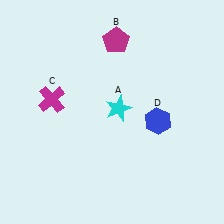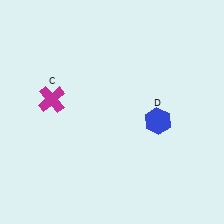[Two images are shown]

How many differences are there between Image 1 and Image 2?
There are 2 differences between the two images.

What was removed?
The magenta pentagon (B), the cyan star (A) were removed in Image 2.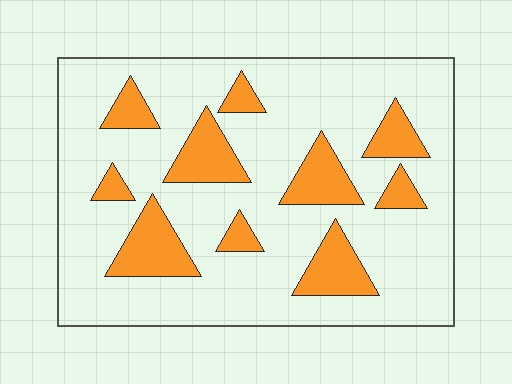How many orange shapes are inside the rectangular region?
10.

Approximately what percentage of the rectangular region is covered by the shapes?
Approximately 20%.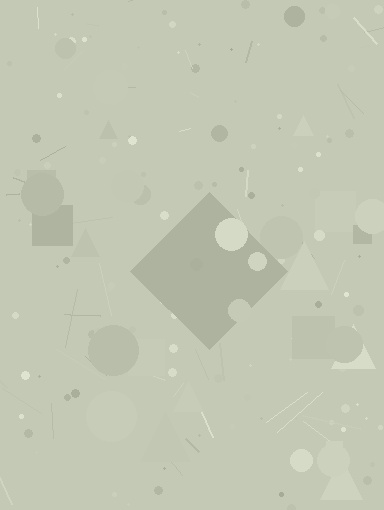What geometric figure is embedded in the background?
A diamond is embedded in the background.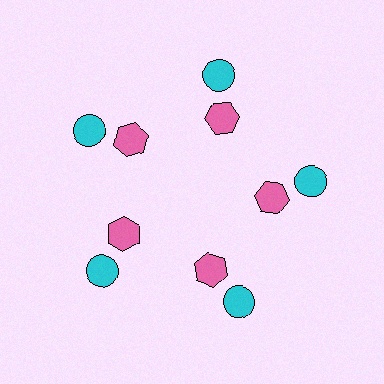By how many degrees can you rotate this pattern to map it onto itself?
The pattern maps onto itself every 72 degrees of rotation.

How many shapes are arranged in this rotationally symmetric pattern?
There are 10 shapes, arranged in 5 groups of 2.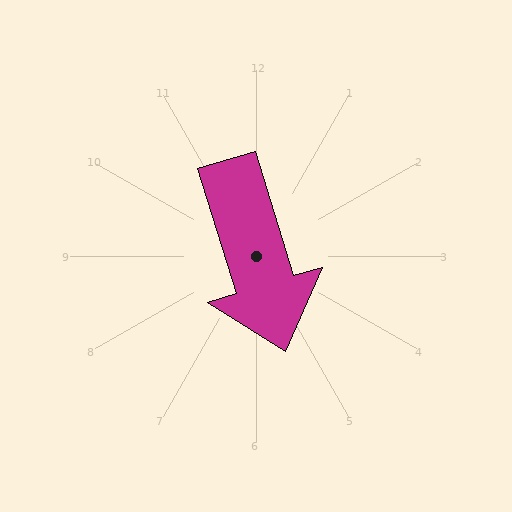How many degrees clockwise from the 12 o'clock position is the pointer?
Approximately 163 degrees.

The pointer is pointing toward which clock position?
Roughly 5 o'clock.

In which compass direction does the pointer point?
South.